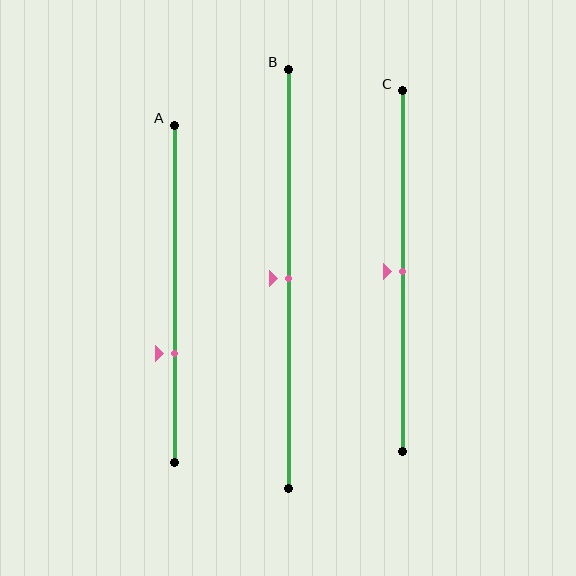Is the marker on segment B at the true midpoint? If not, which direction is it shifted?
Yes, the marker on segment B is at the true midpoint.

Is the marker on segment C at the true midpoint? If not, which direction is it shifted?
Yes, the marker on segment C is at the true midpoint.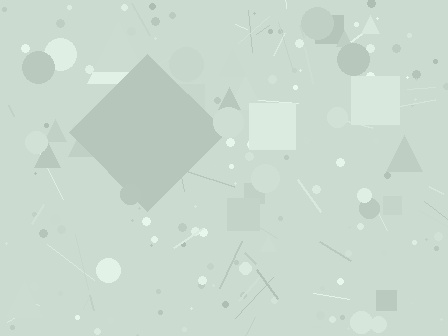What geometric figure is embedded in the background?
A diamond is embedded in the background.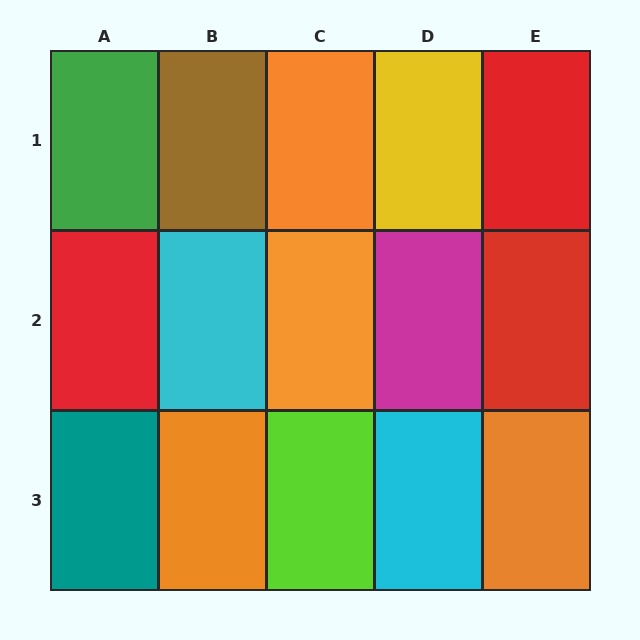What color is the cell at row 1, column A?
Green.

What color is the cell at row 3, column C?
Lime.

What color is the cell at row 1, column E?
Red.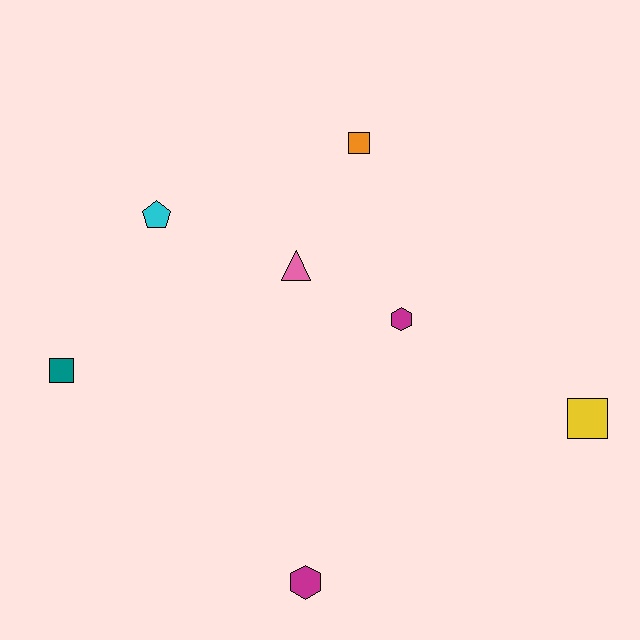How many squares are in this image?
There are 3 squares.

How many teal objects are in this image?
There is 1 teal object.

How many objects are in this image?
There are 7 objects.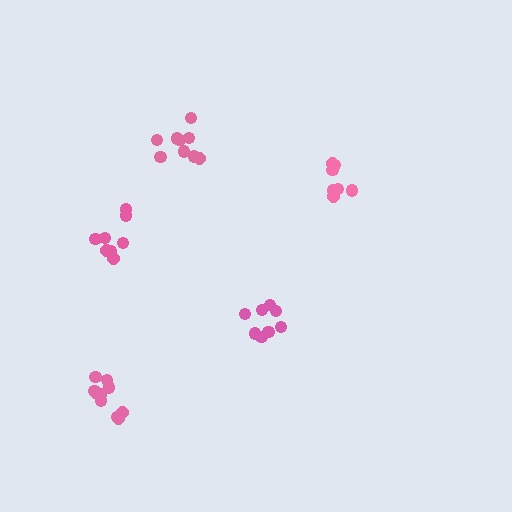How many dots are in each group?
Group 1: 8 dots, Group 2: 11 dots, Group 3: 8 dots, Group 4: 8 dots, Group 5: 9 dots (44 total).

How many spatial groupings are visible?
There are 5 spatial groupings.